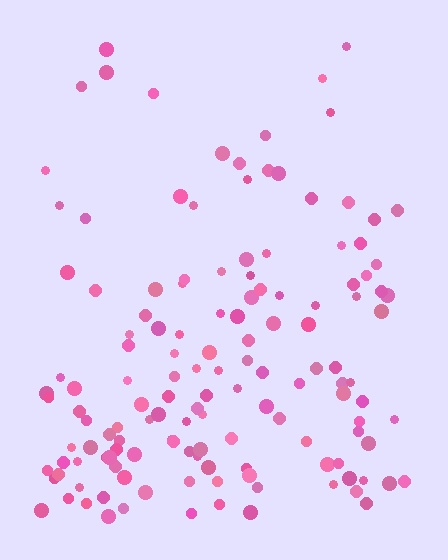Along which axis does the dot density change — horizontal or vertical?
Vertical.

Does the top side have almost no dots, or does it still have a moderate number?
Still a moderate number, just noticeably fewer than the bottom.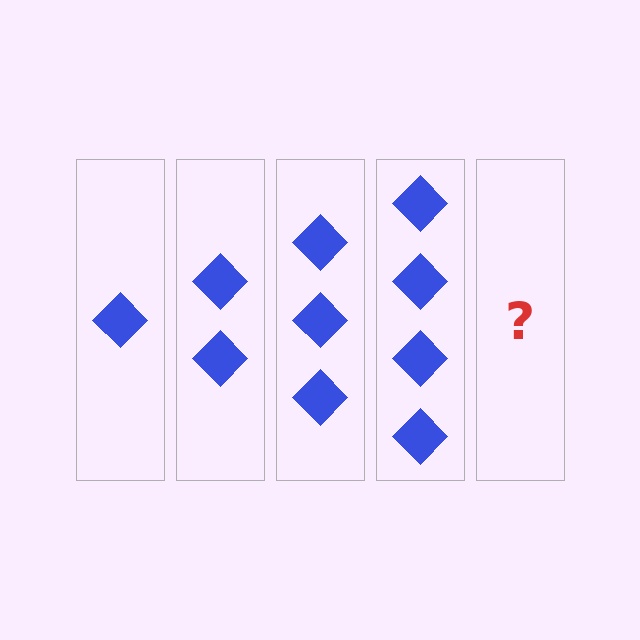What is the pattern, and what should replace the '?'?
The pattern is that each step adds one more diamond. The '?' should be 5 diamonds.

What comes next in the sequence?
The next element should be 5 diamonds.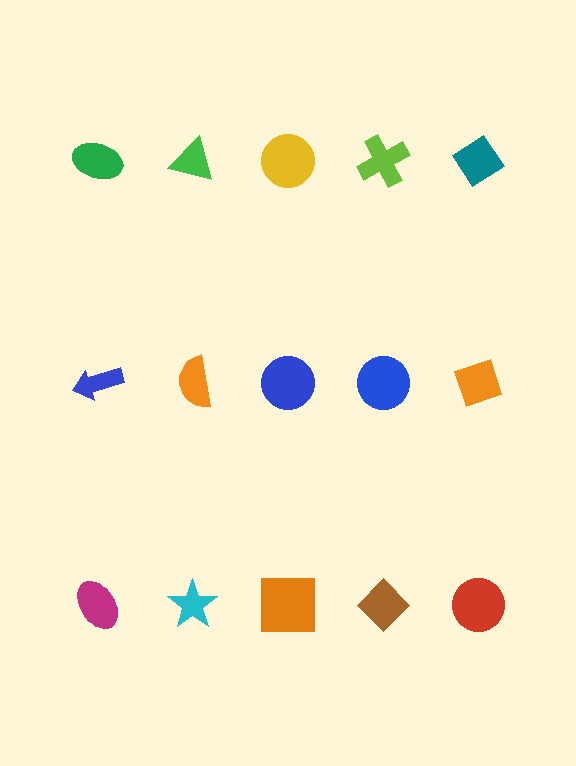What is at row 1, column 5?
A teal diamond.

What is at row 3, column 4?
A brown diamond.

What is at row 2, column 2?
An orange semicircle.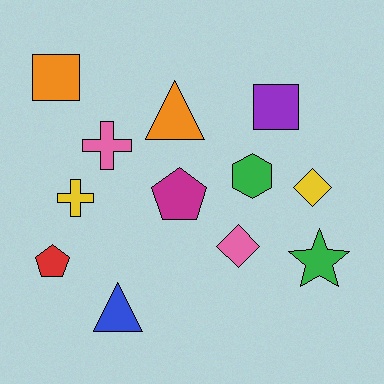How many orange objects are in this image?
There are 2 orange objects.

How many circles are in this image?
There are no circles.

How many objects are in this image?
There are 12 objects.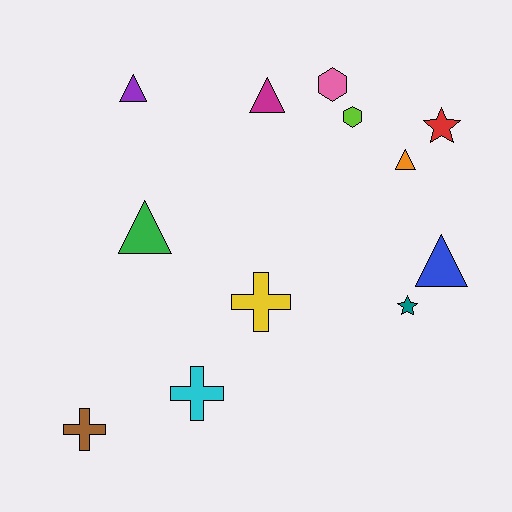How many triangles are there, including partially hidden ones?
There are 5 triangles.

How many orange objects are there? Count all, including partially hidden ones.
There is 1 orange object.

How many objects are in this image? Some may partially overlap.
There are 12 objects.